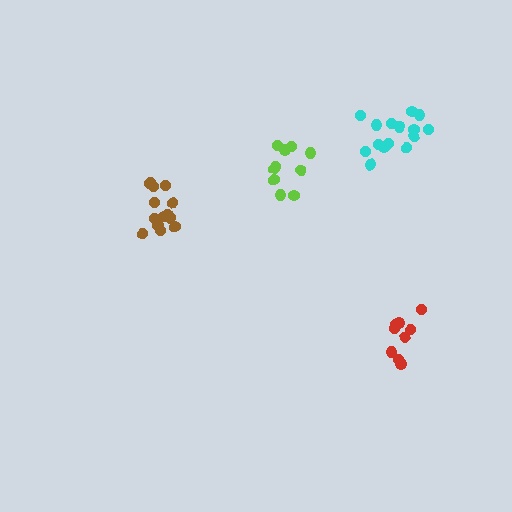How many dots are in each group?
Group 1: 14 dots, Group 2: 10 dots, Group 3: 9 dots, Group 4: 15 dots (48 total).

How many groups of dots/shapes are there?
There are 4 groups.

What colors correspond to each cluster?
The clusters are colored: brown, lime, red, cyan.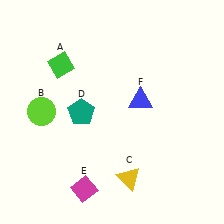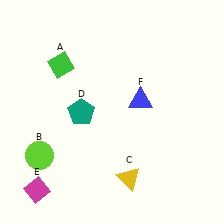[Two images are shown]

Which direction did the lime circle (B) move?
The lime circle (B) moved down.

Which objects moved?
The objects that moved are: the lime circle (B), the magenta diamond (E).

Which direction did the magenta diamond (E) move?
The magenta diamond (E) moved left.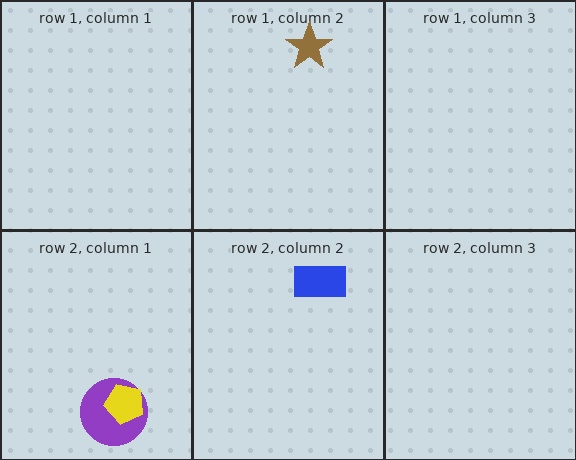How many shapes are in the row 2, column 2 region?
1.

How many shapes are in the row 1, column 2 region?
1.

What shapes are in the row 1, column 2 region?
The brown star.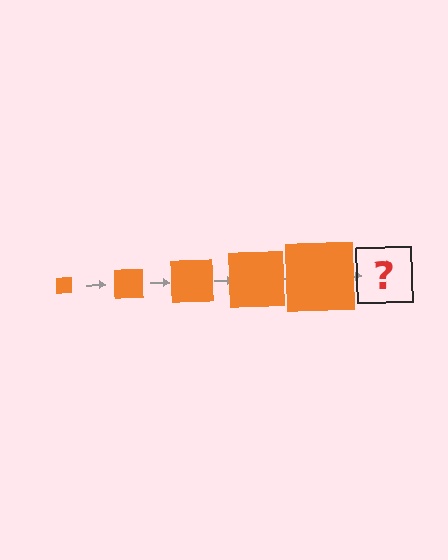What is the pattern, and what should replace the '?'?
The pattern is that the square gets progressively larger each step. The '?' should be an orange square, larger than the previous one.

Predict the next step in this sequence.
The next step is an orange square, larger than the previous one.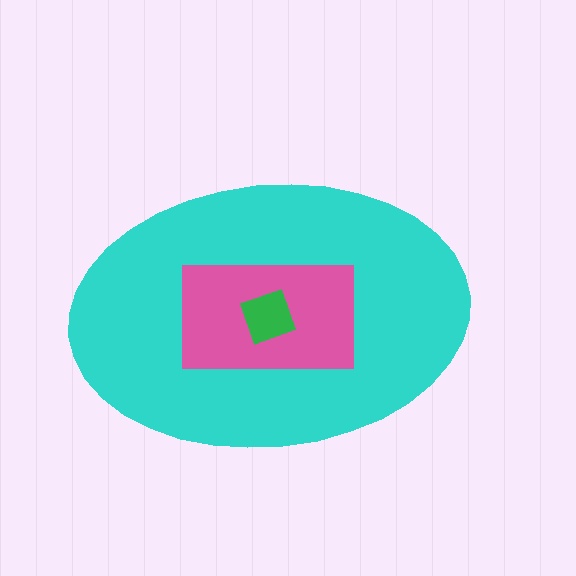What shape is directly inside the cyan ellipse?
The pink rectangle.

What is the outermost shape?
The cyan ellipse.